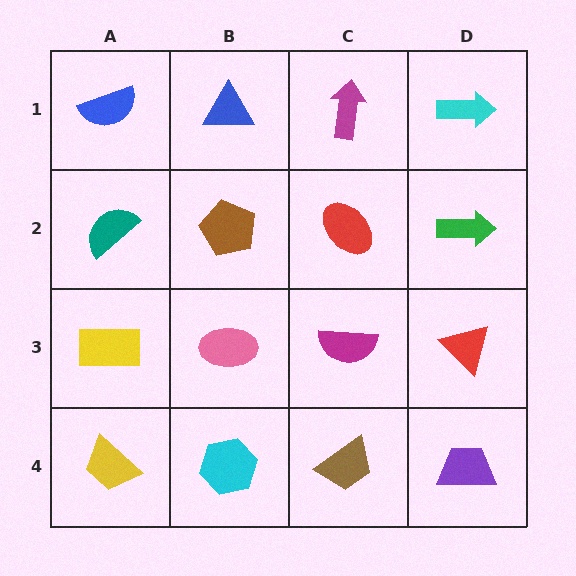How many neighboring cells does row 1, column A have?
2.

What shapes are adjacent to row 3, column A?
A teal semicircle (row 2, column A), a yellow trapezoid (row 4, column A), a pink ellipse (row 3, column B).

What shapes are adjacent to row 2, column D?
A cyan arrow (row 1, column D), a red triangle (row 3, column D), a red ellipse (row 2, column C).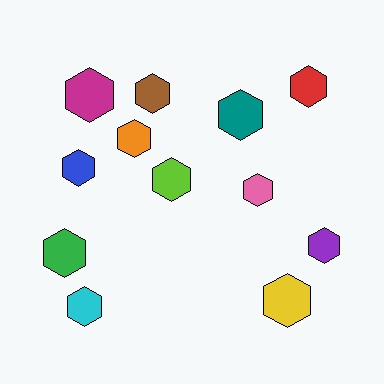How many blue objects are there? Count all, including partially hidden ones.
There is 1 blue object.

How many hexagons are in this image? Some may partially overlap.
There are 12 hexagons.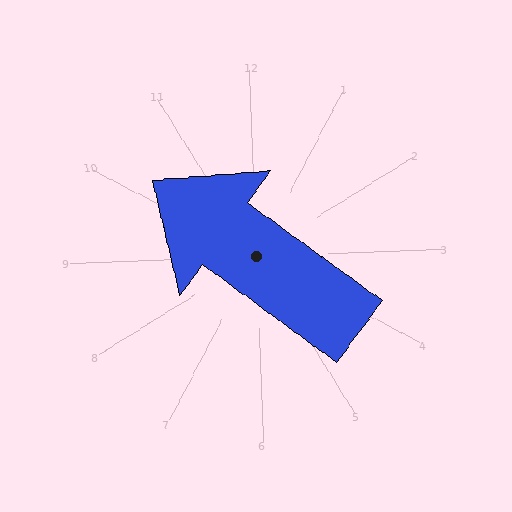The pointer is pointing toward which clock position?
Roughly 10 o'clock.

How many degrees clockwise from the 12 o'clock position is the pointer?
Approximately 308 degrees.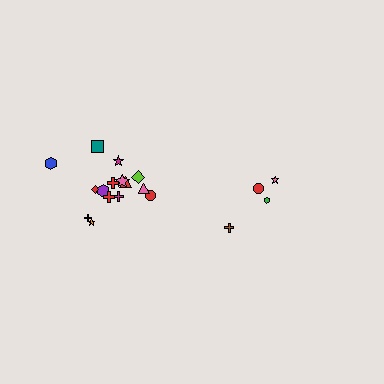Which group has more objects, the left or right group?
The left group.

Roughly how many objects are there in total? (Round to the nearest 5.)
Roughly 20 objects in total.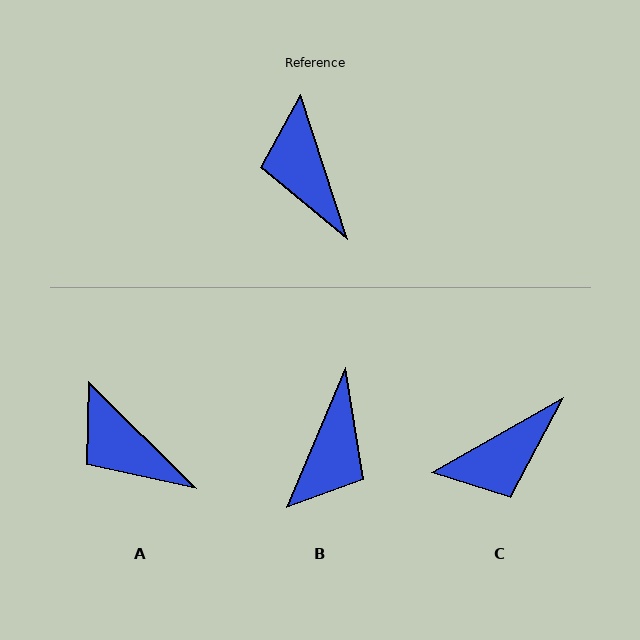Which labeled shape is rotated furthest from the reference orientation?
B, about 139 degrees away.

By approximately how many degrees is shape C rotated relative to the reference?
Approximately 101 degrees counter-clockwise.